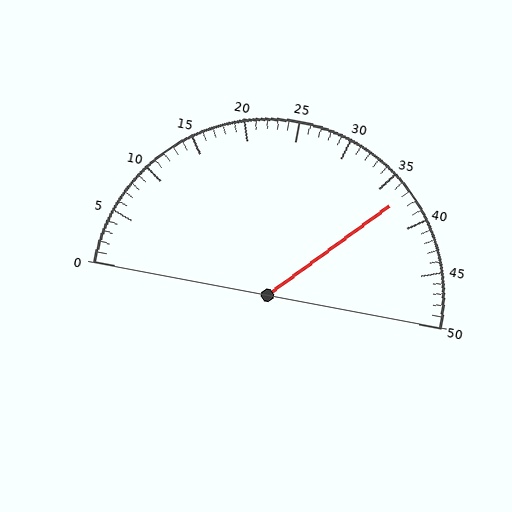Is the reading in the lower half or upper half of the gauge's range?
The reading is in the upper half of the range (0 to 50).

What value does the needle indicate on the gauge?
The needle indicates approximately 37.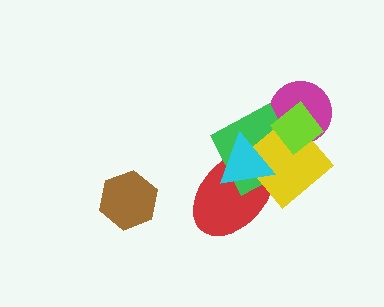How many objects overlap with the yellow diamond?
5 objects overlap with the yellow diamond.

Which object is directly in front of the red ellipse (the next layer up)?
The green diamond is directly in front of the red ellipse.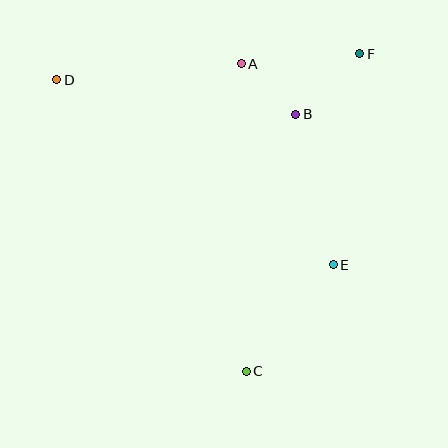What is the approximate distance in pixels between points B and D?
The distance between B and D is approximately 241 pixels.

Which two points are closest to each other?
Points A and B are closest to each other.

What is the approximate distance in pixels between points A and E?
The distance between A and E is approximately 221 pixels.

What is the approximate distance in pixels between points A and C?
The distance between A and C is approximately 308 pixels.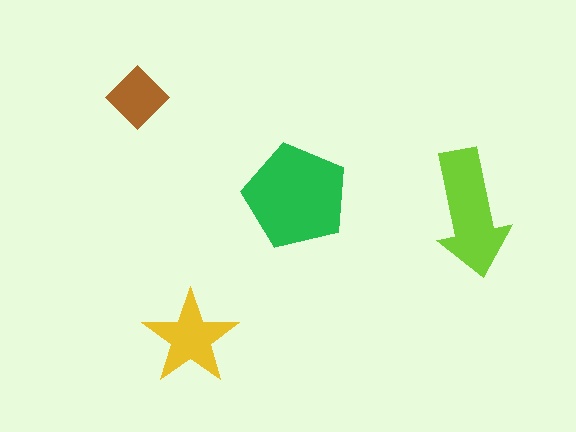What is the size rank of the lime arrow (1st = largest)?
2nd.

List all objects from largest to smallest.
The green pentagon, the lime arrow, the yellow star, the brown diamond.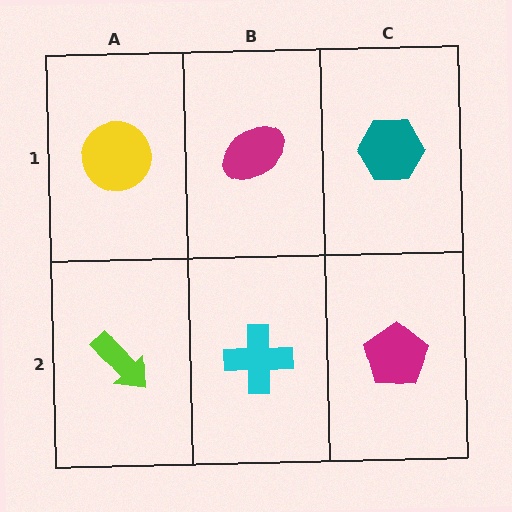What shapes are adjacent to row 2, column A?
A yellow circle (row 1, column A), a cyan cross (row 2, column B).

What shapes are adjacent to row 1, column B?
A cyan cross (row 2, column B), a yellow circle (row 1, column A), a teal hexagon (row 1, column C).